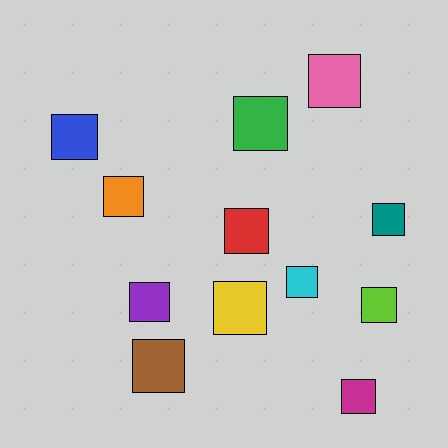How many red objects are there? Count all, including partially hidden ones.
There is 1 red object.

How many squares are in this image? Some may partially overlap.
There are 12 squares.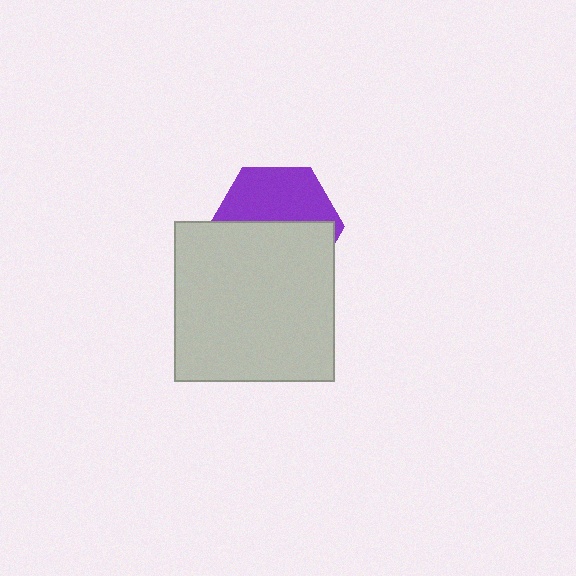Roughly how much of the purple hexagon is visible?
About half of it is visible (roughly 45%).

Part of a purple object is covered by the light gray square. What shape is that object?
It is a hexagon.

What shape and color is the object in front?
The object in front is a light gray square.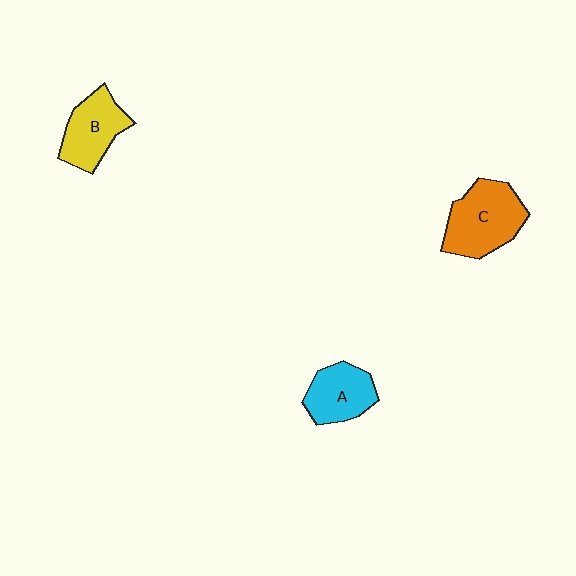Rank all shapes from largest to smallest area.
From largest to smallest: C (orange), B (yellow), A (cyan).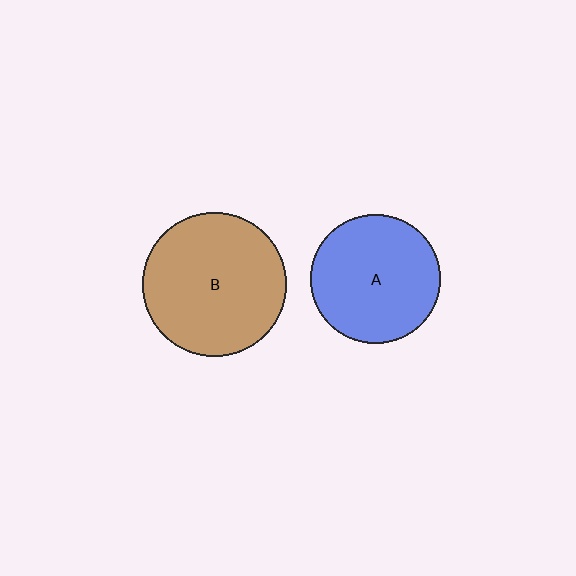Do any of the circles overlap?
No, none of the circles overlap.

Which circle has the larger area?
Circle B (brown).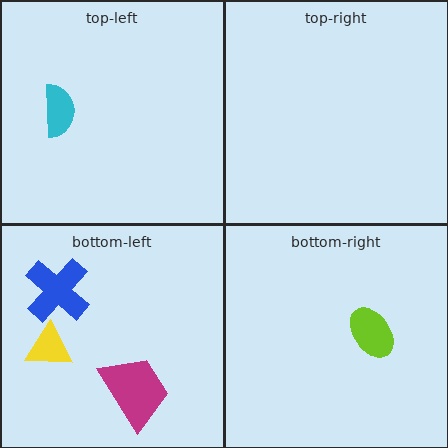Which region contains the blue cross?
The bottom-left region.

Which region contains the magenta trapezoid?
The bottom-left region.